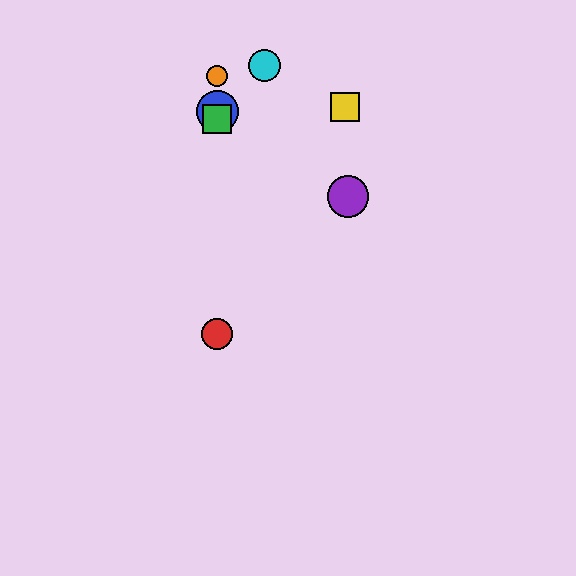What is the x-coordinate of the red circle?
The red circle is at x≈217.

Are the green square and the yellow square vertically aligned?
No, the green square is at x≈217 and the yellow square is at x≈345.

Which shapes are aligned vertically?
The red circle, the blue circle, the green square, the orange circle are aligned vertically.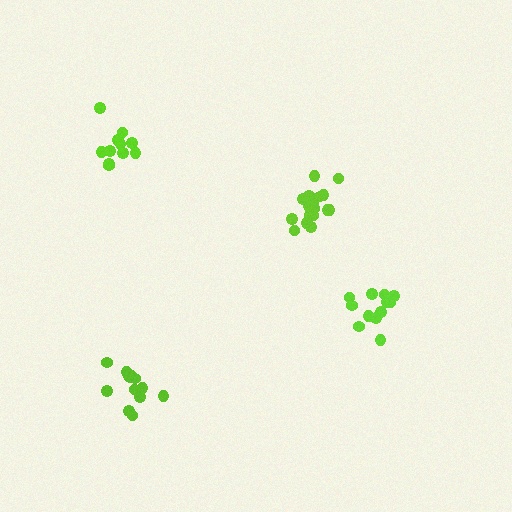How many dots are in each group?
Group 1: 17 dots, Group 2: 13 dots, Group 3: 11 dots, Group 4: 12 dots (53 total).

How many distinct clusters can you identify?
There are 4 distinct clusters.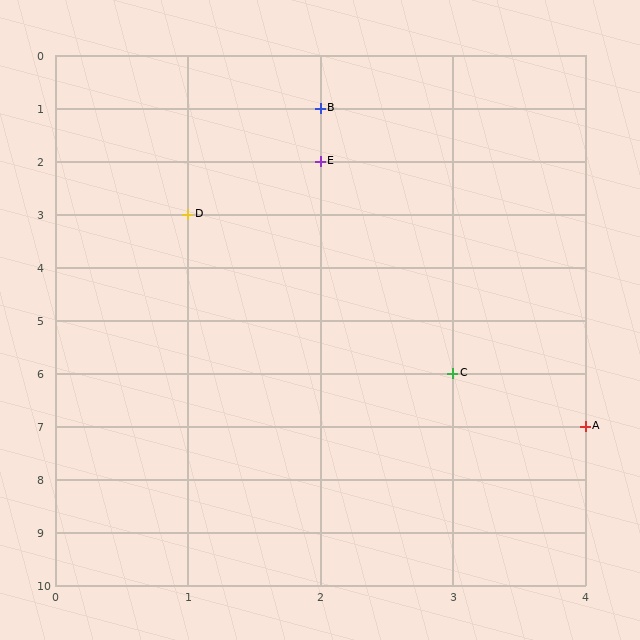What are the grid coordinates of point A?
Point A is at grid coordinates (4, 7).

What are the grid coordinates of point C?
Point C is at grid coordinates (3, 6).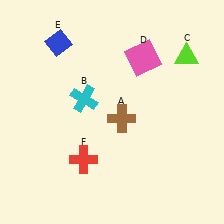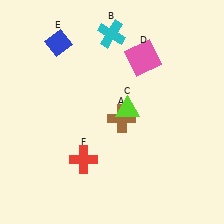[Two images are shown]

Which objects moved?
The objects that moved are: the cyan cross (B), the lime triangle (C).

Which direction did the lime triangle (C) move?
The lime triangle (C) moved left.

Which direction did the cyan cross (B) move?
The cyan cross (B) moved up.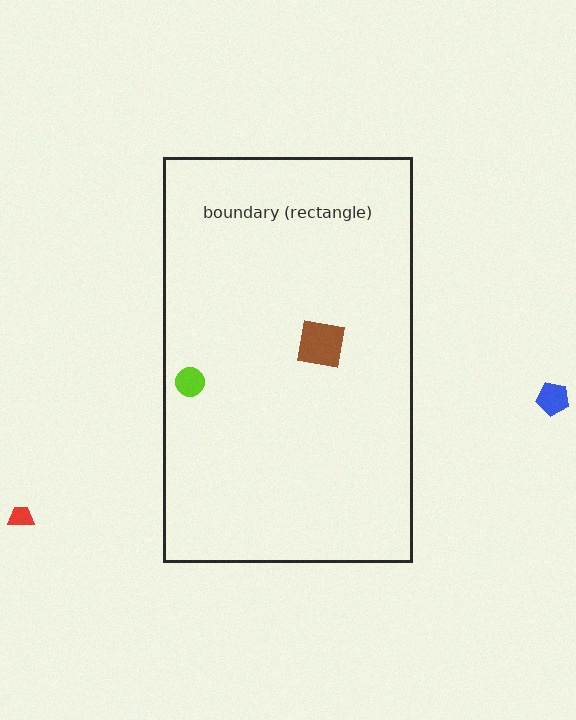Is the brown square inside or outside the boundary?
Inside.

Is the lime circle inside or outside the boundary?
Inside.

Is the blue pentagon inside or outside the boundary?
Outside.